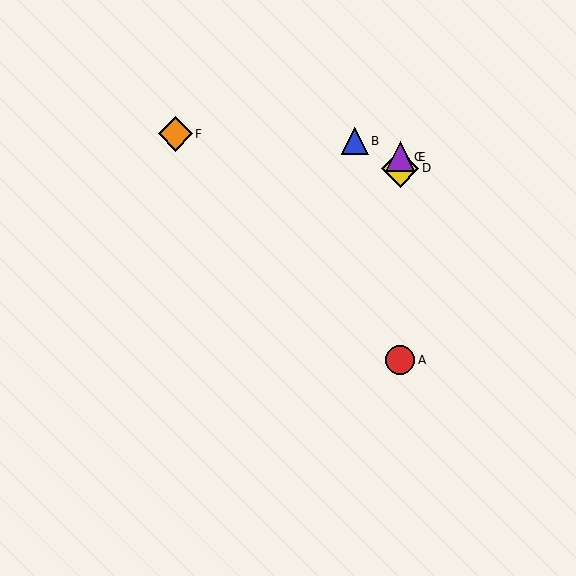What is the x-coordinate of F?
Object F is at x≈175.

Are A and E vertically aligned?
Yes, both are at x≈400.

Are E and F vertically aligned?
No, E is at x≈400 and F is at x≈175.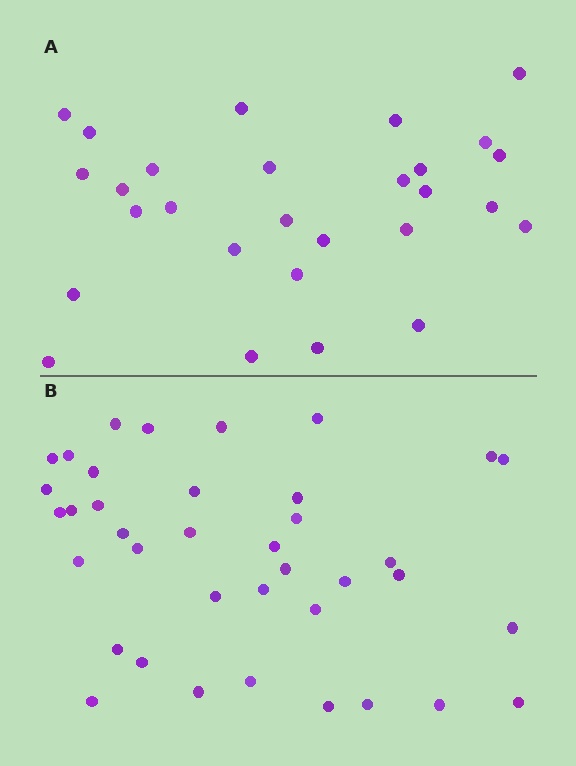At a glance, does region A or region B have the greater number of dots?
Region B (the bottom region) has more dots.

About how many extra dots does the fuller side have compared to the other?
Region B has roughly 10 or so more dots than region A.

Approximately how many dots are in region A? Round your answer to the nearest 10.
About 30 dots. (The exact count is 28, which rounds to 30.)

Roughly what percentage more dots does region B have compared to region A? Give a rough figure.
About 35% more.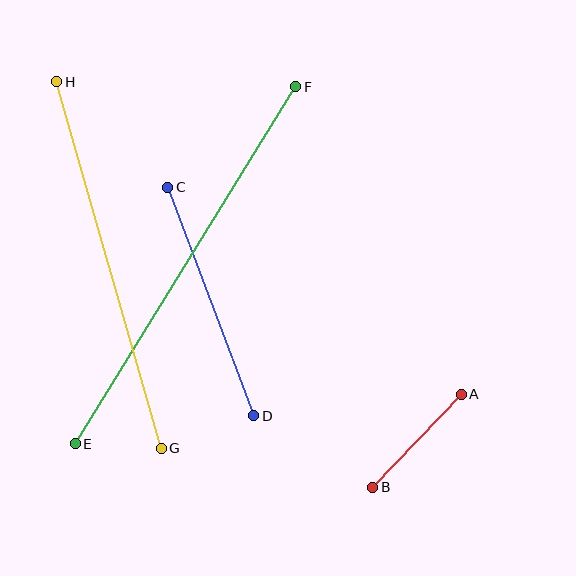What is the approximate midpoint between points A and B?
The midpoint is at approximately (417, 441) pixels.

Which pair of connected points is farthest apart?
Points E and F are farthest apart.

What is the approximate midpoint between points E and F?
The midpoint is at approximately (186, 265) pixels.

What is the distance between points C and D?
The distance is approximately 244 pixels.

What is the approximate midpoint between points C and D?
The midpoint is at approximately (211, 301) pixels.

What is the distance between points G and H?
The distance is approximately 381 pixels.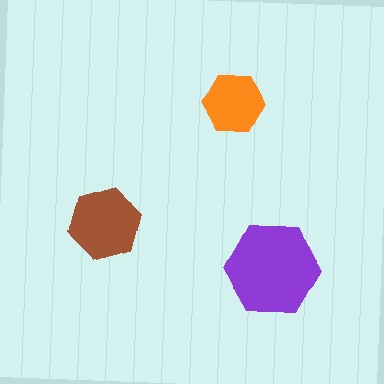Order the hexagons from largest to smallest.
the purple one, the brown one, the orange one.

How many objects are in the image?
There are 3 objects in the image.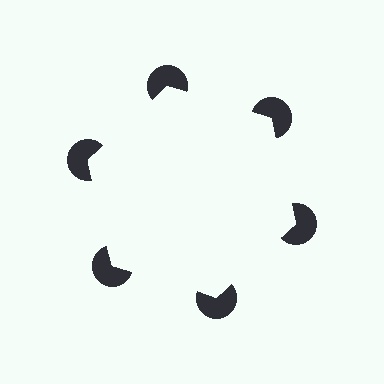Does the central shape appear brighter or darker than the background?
It typically appears slightly brighter than the background, even though no actual brightness change is drawn.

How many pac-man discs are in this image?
There are 6 — one at each vertex of the illusory hexagon.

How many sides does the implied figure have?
6 sides.